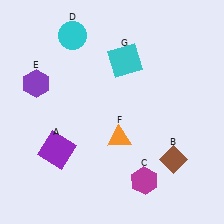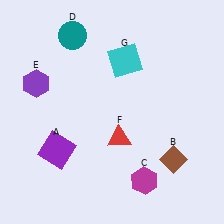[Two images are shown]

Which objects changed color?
D changed from cyan to teal. F changed from orange to red.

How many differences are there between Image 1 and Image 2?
There are 2 differences between the two images.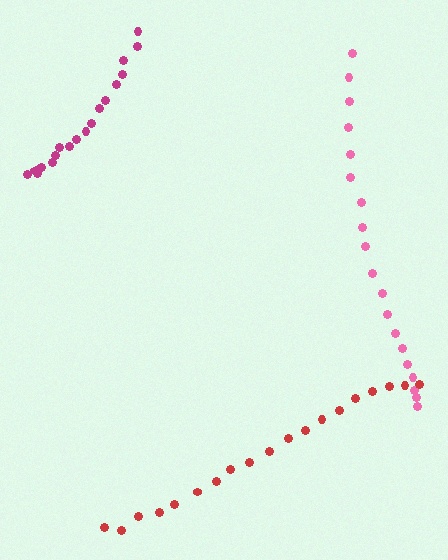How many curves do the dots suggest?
There are 3 distinct paths.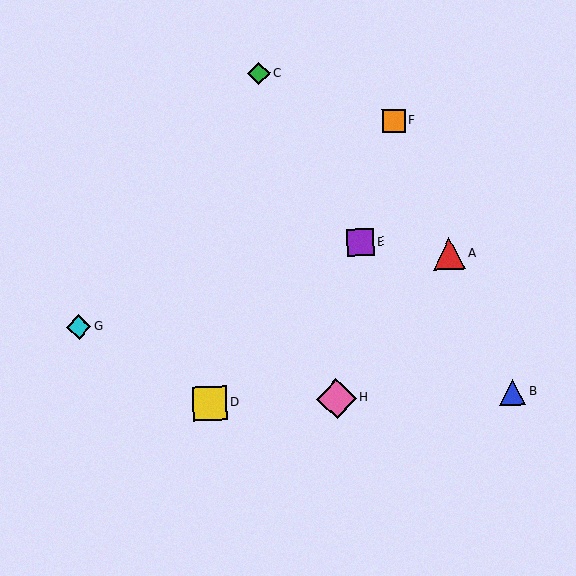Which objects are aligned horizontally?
Objects B, D, H are aligned horizontally.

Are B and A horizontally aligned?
No, B is at y≈392 and A is at y≈254.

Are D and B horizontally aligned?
Yes, both are at y≈403.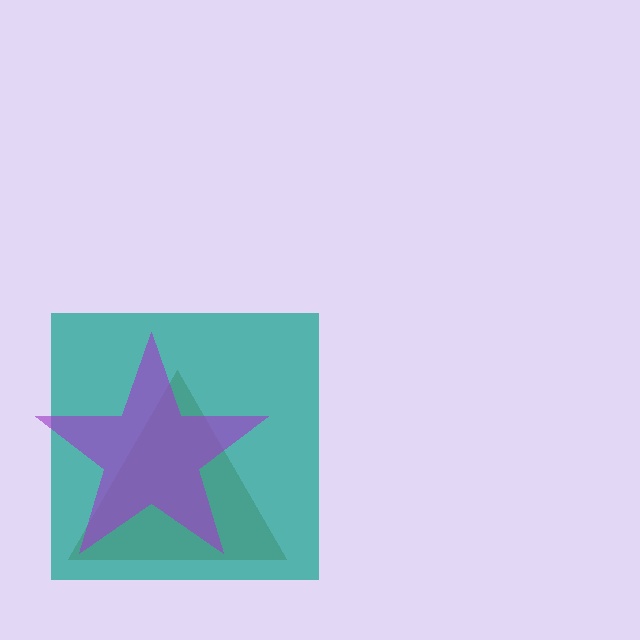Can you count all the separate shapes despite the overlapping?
Yes, there are 3 separate shapes.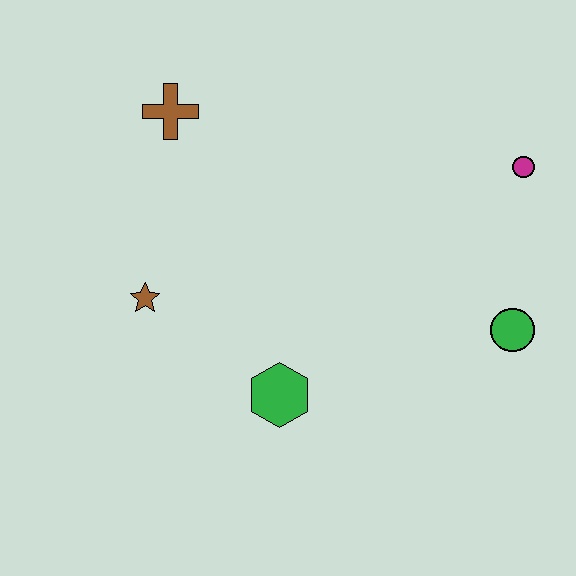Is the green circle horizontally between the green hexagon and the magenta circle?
Yes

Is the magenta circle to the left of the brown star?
No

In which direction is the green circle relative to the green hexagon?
The green circle is to the right of the green hexagon.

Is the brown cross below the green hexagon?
No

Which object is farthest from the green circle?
The brown cross is farthest from the green circle.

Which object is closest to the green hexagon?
The brown star is closest to the green hexagon.